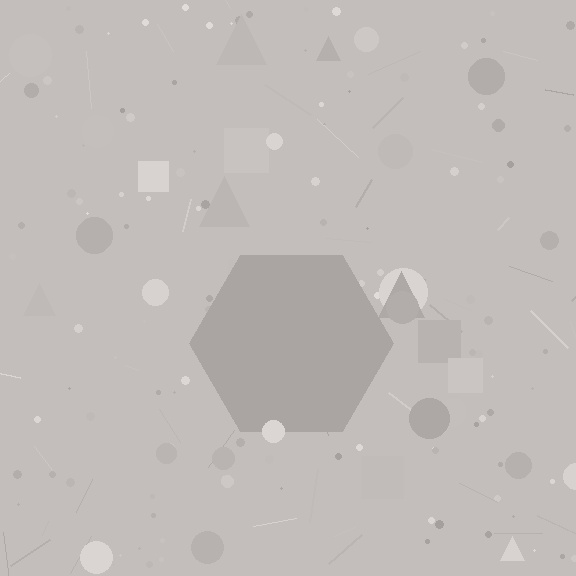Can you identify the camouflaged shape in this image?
The camouflaged shape is a hexagon.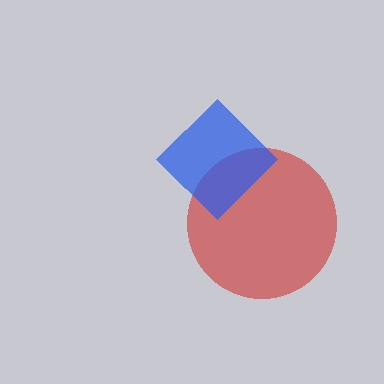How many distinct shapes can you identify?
There are 2 distinct shapes: a red circle, a blue diamond.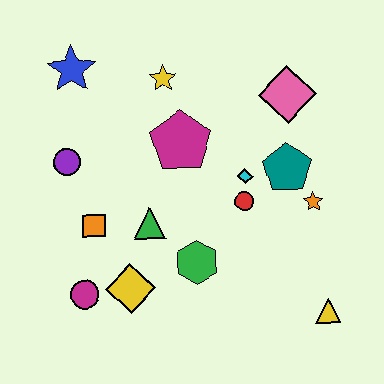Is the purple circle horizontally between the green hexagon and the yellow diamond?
No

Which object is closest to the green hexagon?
The green triangle is closest to the green hexagon.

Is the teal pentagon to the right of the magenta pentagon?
Yes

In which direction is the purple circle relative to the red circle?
The purple circle is to the left of the red circle.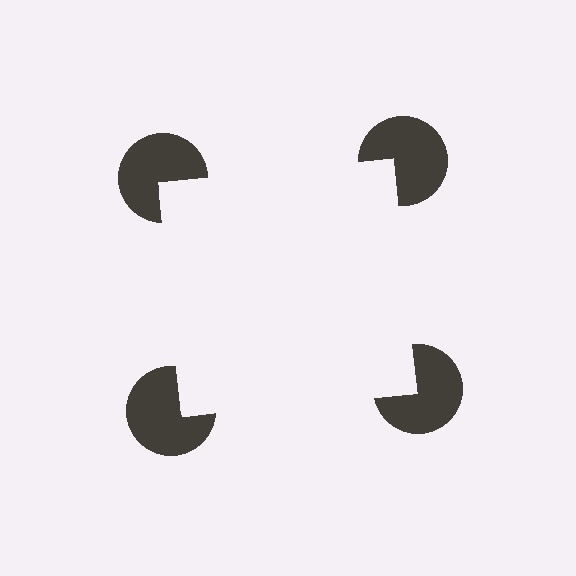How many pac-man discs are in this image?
There are 4 — one at each vertex of the illusory square.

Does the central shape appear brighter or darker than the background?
It typically appears slightly brighter than the background, even though no actual brightness change is drawn.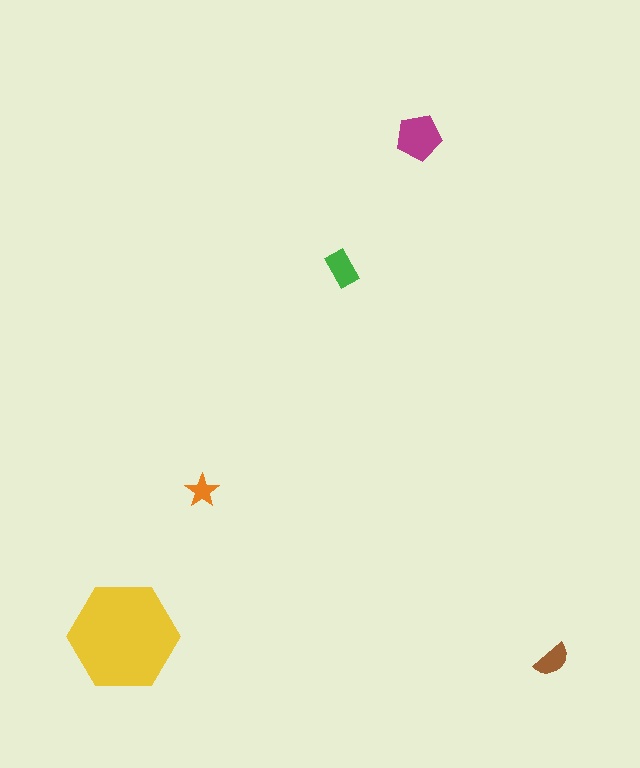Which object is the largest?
The yellow hexagon.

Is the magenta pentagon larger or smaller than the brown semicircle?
Larger.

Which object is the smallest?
The orange star.